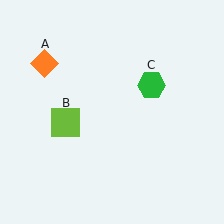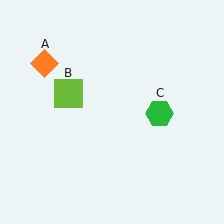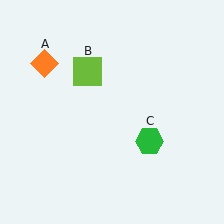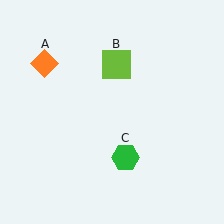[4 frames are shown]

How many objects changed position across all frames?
2 objects changed position: lime square (object B), green hexagon (object C).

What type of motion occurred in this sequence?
The lime square (object B), green hexagon (object C) rotated clockwise around the center of the scene.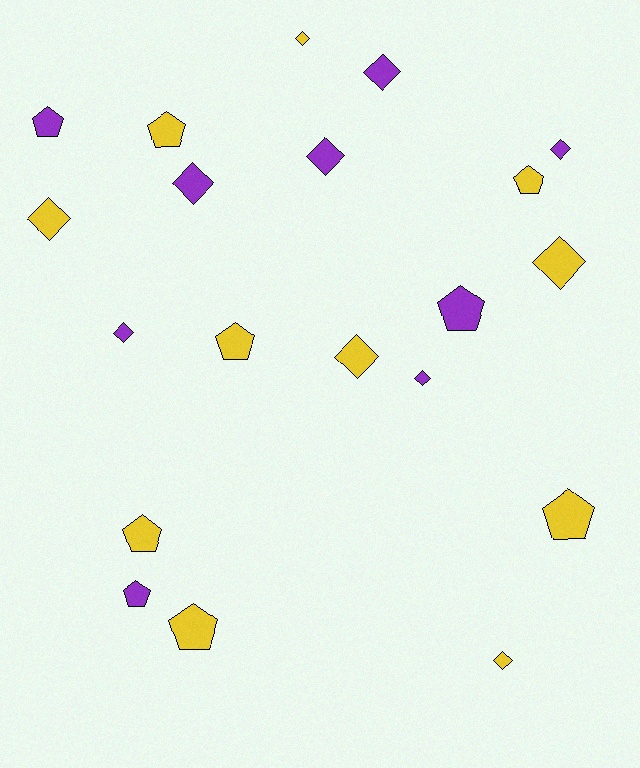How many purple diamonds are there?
There are 6 purple diamonds.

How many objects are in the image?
There are 20 objects.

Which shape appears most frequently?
Diamond, with 11 objects.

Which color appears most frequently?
Yellow, with 11 objects.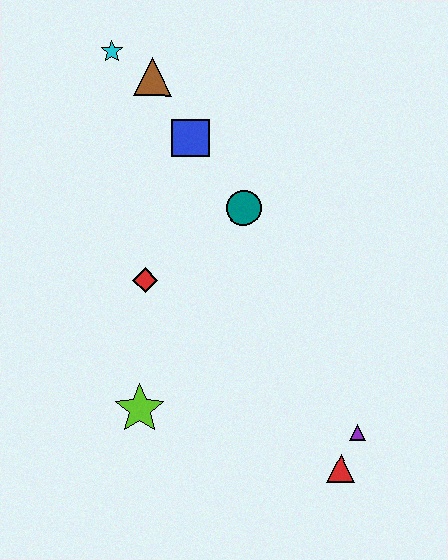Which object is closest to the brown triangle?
The cyan star is closest to the brown triangle.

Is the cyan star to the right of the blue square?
No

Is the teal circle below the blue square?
Yes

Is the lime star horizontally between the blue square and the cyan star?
Yes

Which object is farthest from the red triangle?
The cyan star is farthest from the red triangle.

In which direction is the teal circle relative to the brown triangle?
The teal circle is below the brown triangle.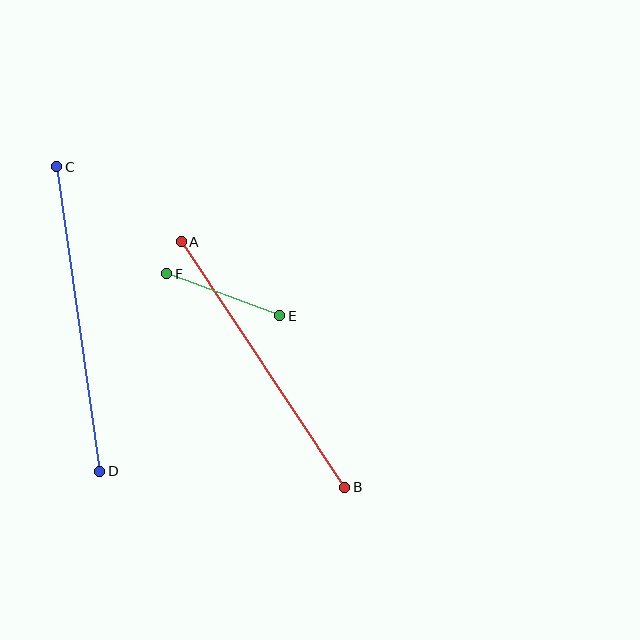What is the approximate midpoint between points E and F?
The midpoint is at approximately (223, 295) pixels.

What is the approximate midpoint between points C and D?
The midpoint is at approximately (78, 319) pixels.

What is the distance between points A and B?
The distance is approximately 295 pixels.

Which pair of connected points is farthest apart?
Points C and D are farthest apart.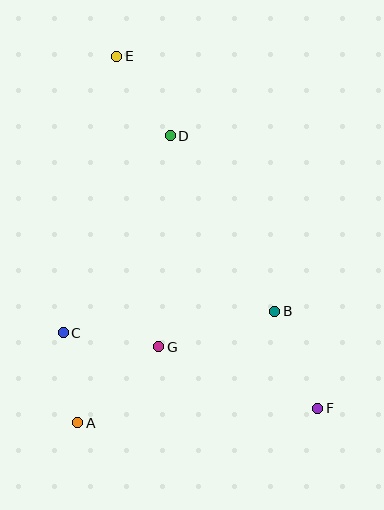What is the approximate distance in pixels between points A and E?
The distance between A and E is approximately 369 pixels.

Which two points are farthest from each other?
Points E and F are farthest from each other.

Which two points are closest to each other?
Points A and C are closest to each other.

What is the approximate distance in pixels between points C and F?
The distance between C and F is approximately 266 pixels.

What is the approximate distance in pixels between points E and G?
The distance between E and G is approximately 294 pixels.